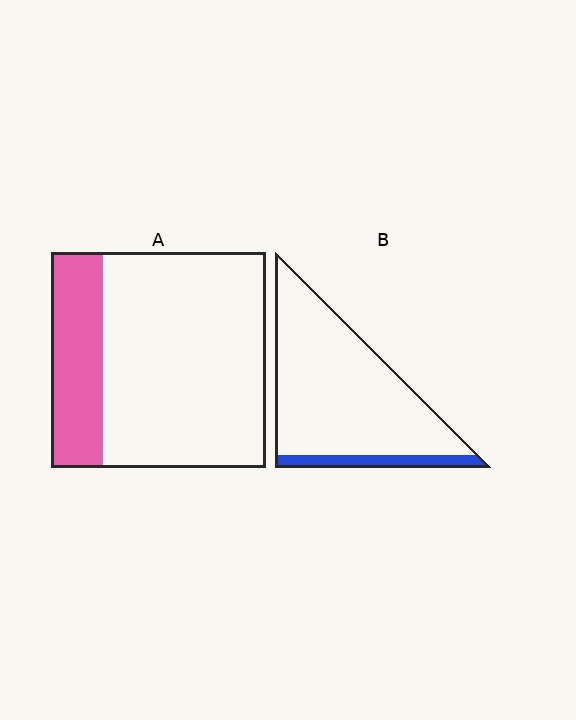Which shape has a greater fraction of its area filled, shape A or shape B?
Shape A.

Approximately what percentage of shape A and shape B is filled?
A is approximately 25% and B is approximately 10%.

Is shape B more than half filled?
No.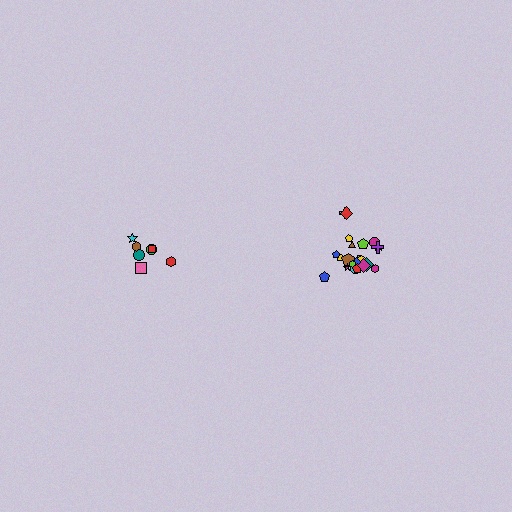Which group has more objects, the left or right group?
The right group.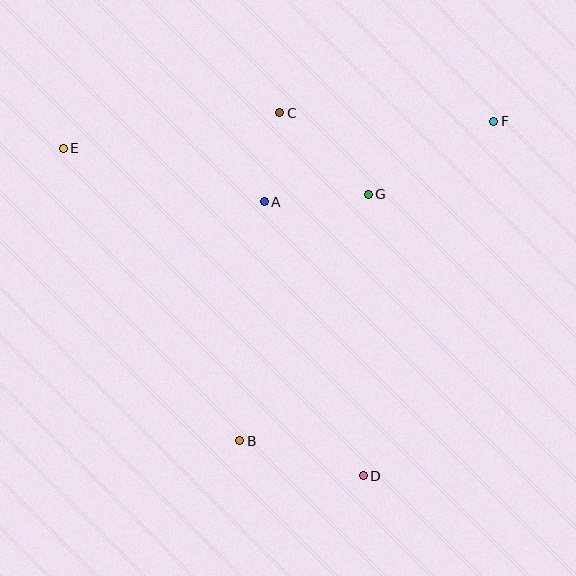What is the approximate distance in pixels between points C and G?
The distance between C and G is approximately 120 pixels.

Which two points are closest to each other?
Points A and C are closest to each other.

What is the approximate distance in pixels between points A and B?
The distance between A and B is approximately 240 pixels.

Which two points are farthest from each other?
Points D and E are farthest from each other.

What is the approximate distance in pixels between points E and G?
The distance between E and G is approximately 308 pixels.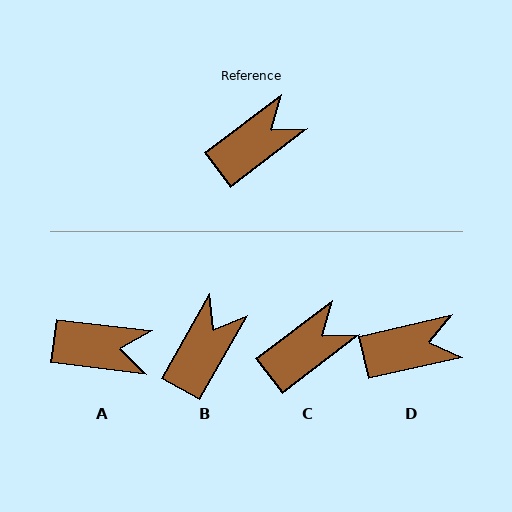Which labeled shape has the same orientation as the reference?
C.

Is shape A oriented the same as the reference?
No, it is off by about 44 degrees.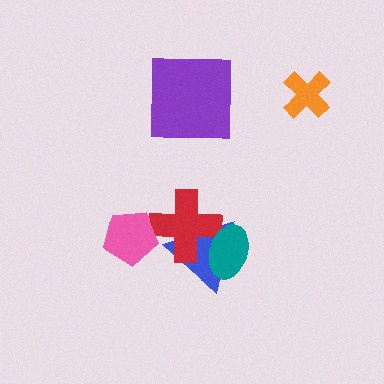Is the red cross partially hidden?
Yes, it is partially covered by another shape.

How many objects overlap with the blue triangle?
2 objects overlap with the blue triangle.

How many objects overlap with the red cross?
3 objects overlap with the red cross.